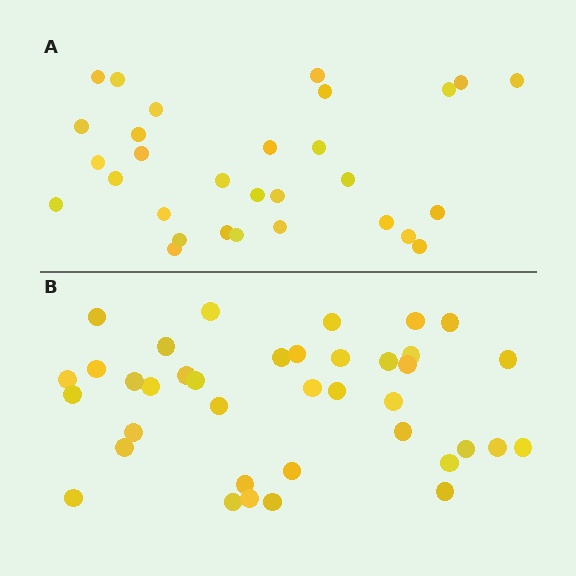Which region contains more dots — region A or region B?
Region B (the bottom region) has more dots.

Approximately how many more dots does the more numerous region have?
Region B has roughly 8 or so more dots than region A.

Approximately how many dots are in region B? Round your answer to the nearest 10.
About 40 dots. (The exact count is 38, which rounds to 40.)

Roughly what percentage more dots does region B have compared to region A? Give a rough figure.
About 25% more.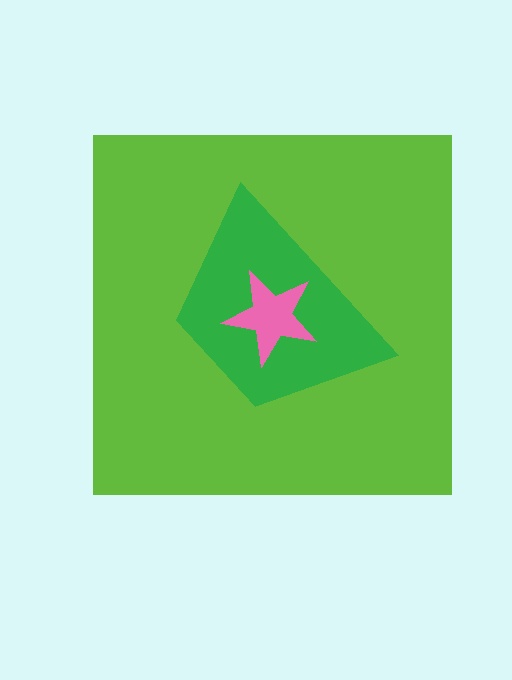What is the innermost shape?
The pink star.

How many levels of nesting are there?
3.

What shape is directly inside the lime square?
The green trapezoid.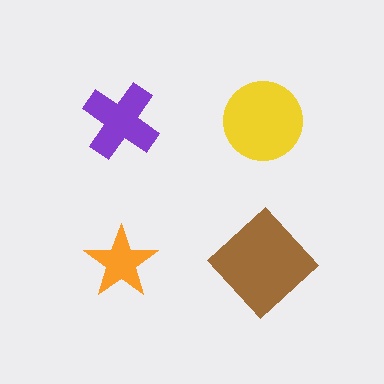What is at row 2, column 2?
A brown diamond.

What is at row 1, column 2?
A yellow circle.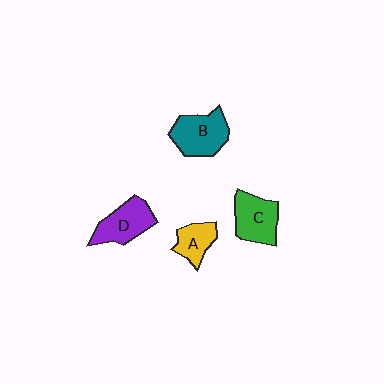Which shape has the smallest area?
Shape A (yellow).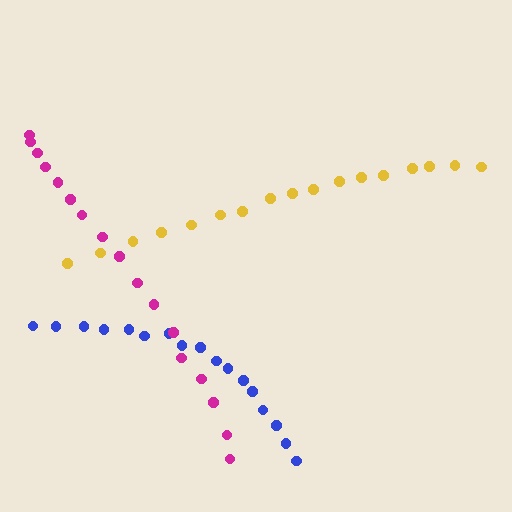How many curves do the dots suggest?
There are 3 distinct paths.